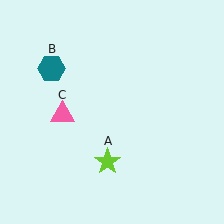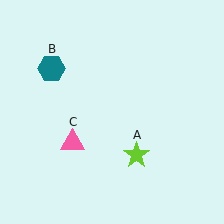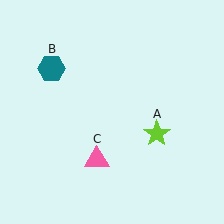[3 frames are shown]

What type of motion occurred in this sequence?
The lime star (object A), pink triangle (object C) rotated counterclockwise around the center of the scene.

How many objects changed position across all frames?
2 objects changed position: lime star (object A), pink triangle (object C).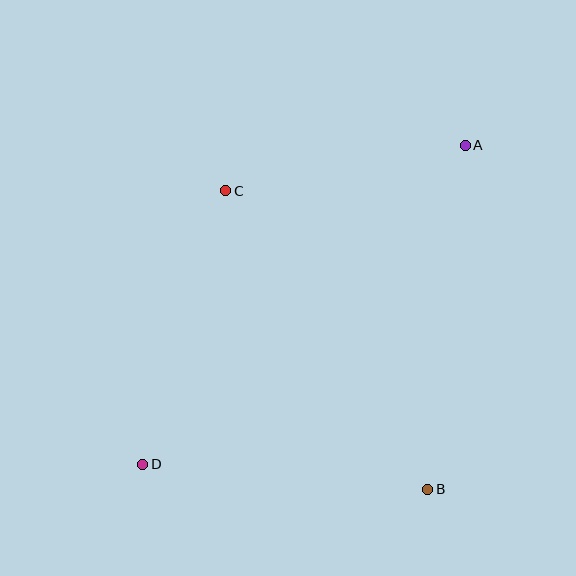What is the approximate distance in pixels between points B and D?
The distance between B and D is approximately 286 pixels.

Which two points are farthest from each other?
Points A and D are farthest from each other.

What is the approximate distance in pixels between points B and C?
The distance between B and C is approximately 360 pixels.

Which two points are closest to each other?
Points A and C are closest to each other.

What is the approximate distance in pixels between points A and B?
The distance between A and B is approximately 346 pixels.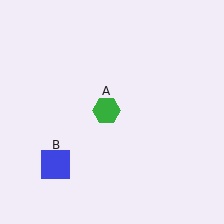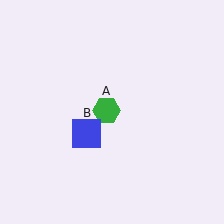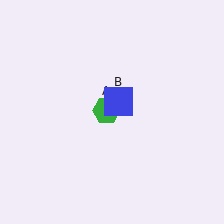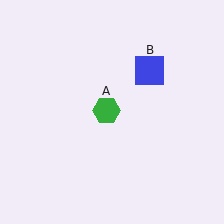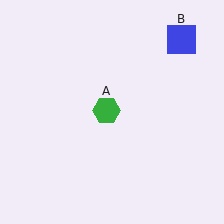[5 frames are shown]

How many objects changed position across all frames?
1 object changed position: blue square (object B).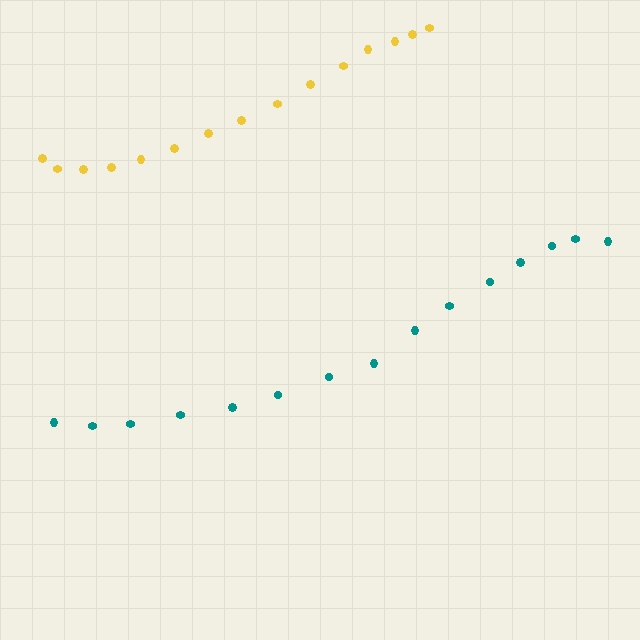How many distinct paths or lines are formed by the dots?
There are 2 distinct paths.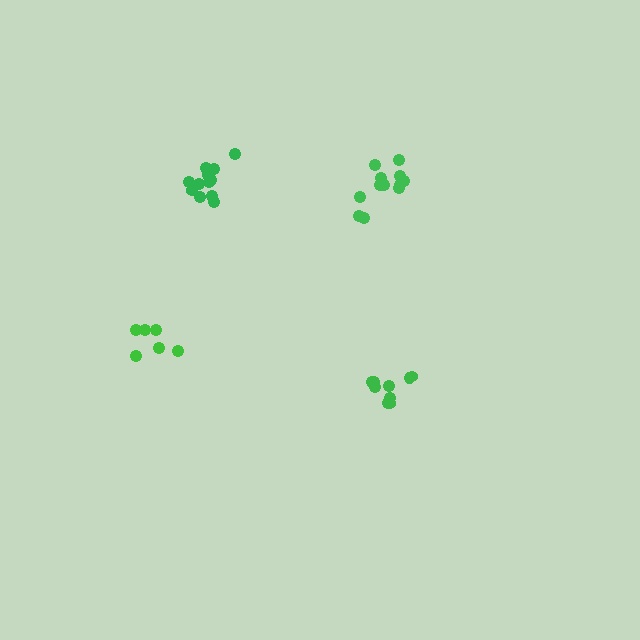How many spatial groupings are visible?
There are 4 spatial groupings.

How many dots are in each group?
Group 1: 12 dots, Group 2: 6 dots, Group 3: 9 dots, Group 4: 12 dots (39 total).